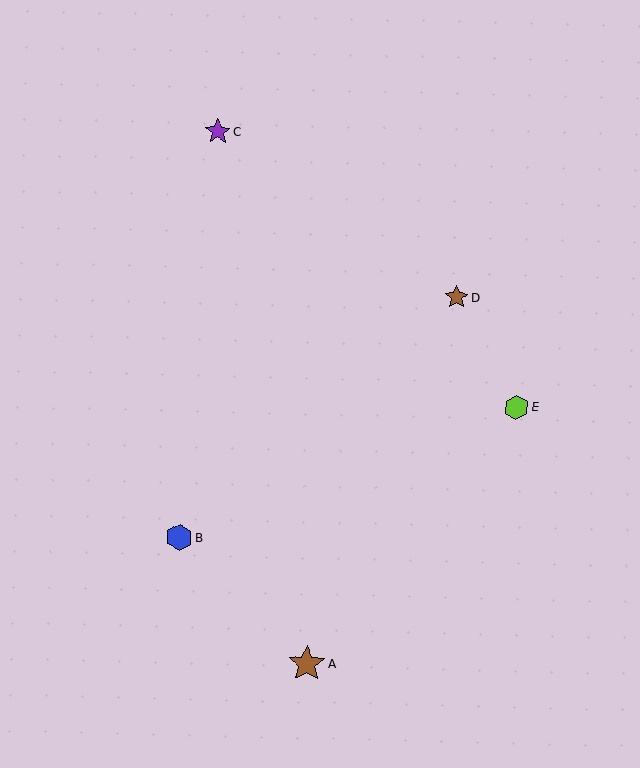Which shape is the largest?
The brown star (labeled A) is the largest.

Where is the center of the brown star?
The center of the brown star is at (307, 664).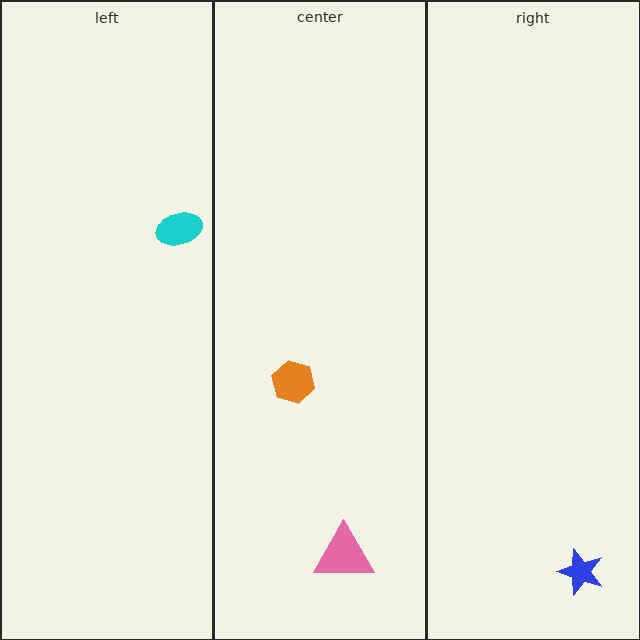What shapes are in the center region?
The orange hexagon, the pink triangle.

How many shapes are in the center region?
2.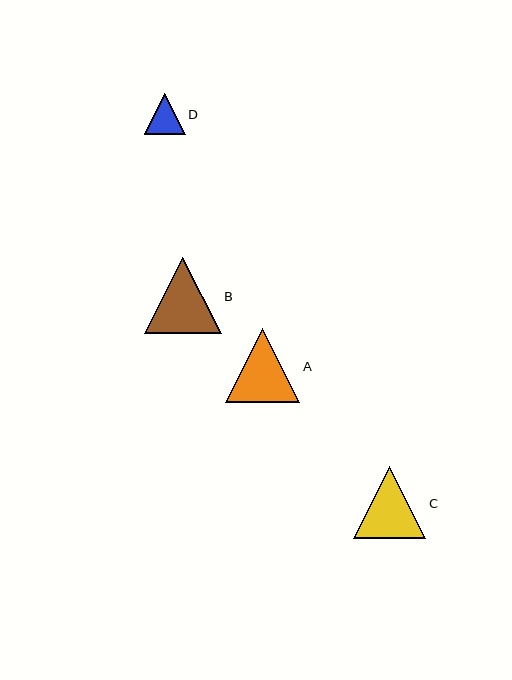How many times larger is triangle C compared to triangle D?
Triangle C is approximately 1.8 times the size of triangle D.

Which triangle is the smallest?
Triangle D is the smallest with a size of approximately 41 pixels.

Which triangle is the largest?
Triangle B is the largest with a size of approximately 77 pixels.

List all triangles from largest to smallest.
From largest to smallest: B, A, C, D.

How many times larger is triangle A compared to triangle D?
Triangle A is approximately 1.8 times the size of triangle D.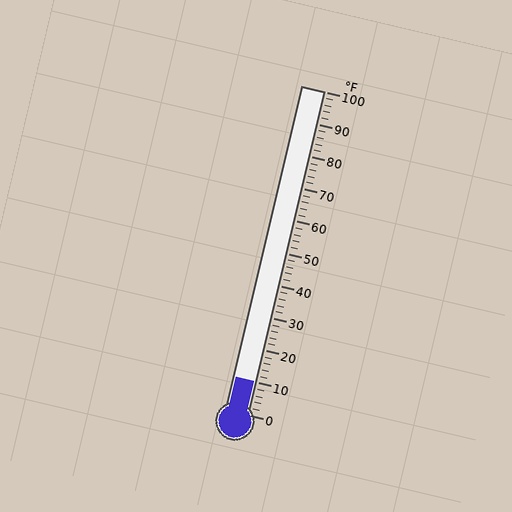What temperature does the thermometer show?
The thermometer shows approximately 10°F.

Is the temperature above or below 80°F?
The temperature is below 80°F.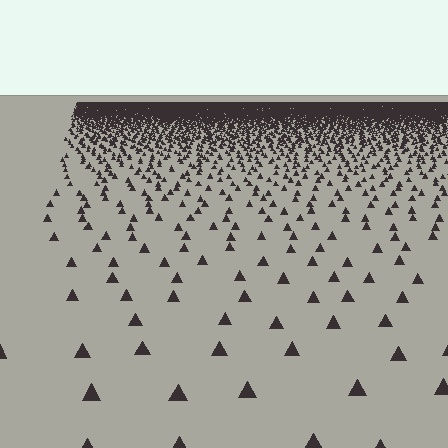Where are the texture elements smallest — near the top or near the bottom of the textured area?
Near the top.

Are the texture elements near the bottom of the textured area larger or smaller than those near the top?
Larger. Near the bottom, elements are closer to the viewer and appear at a bigger on-screen size.